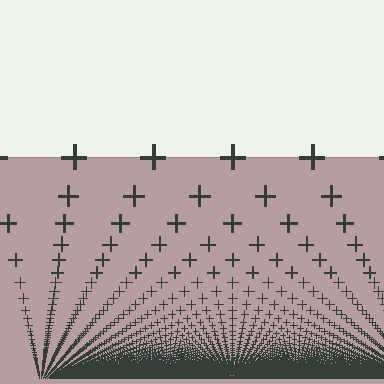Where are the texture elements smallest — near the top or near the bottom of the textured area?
Near the bottom.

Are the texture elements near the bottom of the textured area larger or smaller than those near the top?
Smaller. The gradient is inverted — elements near the bottom are smaller and denser.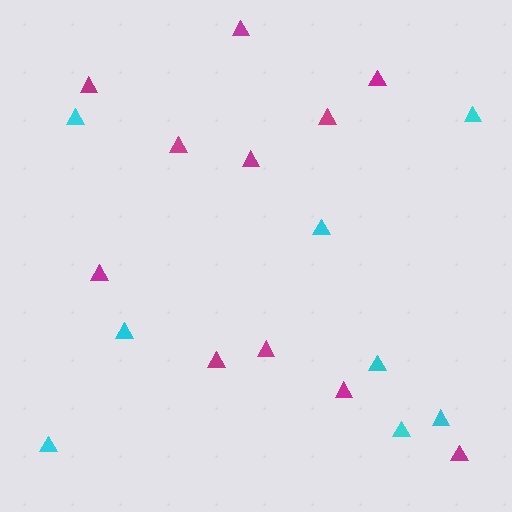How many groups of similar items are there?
There are 2 groups: one group of magenta triangles (11) and one group of cyan triangles (8).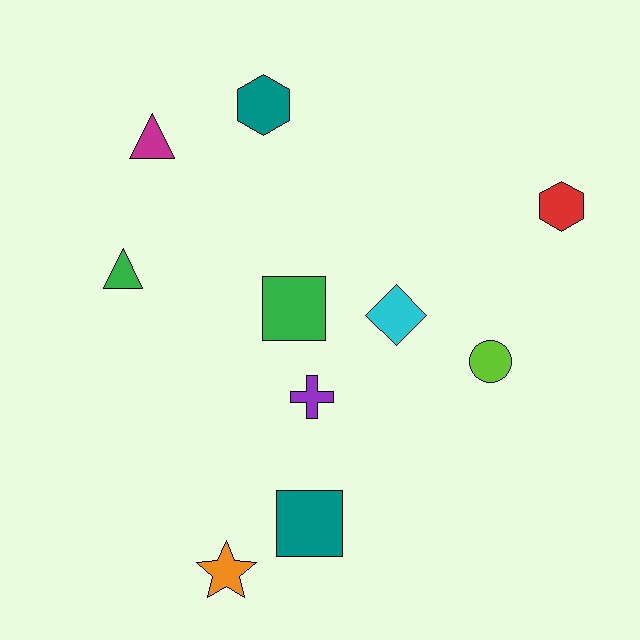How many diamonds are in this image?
There is 1 diamond.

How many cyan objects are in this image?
There is 1 cyan object.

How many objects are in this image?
There are 10 objects.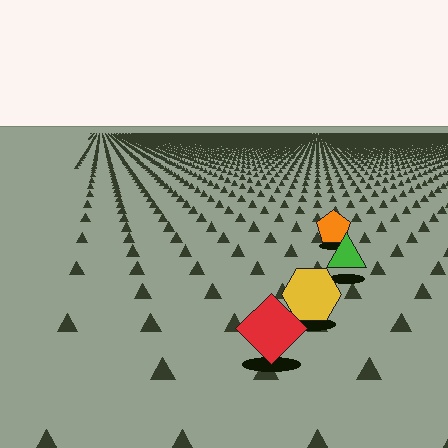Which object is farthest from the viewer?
The orange pentagon is farthest from the viewer. It appears smaller and the ground texture around it is denser.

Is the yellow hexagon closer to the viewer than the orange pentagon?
Yes. The yellow hexagon is closer — you can tell from the texture gradient: the ground texture is coarser near it.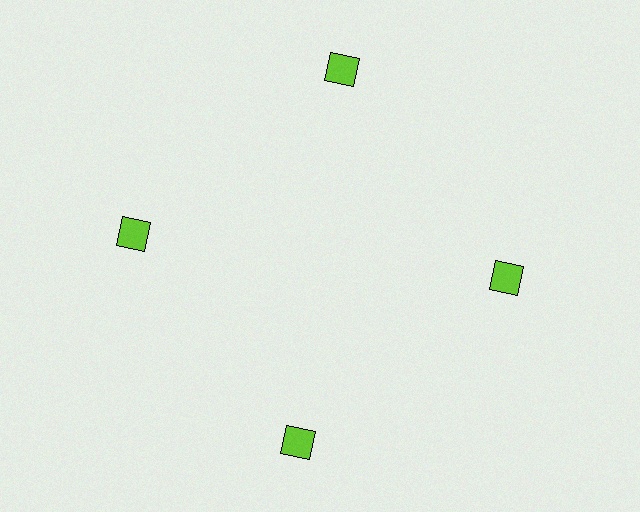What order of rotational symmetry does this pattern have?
This pattern has 4-fold rotational symmetry.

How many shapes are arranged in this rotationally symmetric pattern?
There are 4 shapes, arranged in 4 groups of 1.